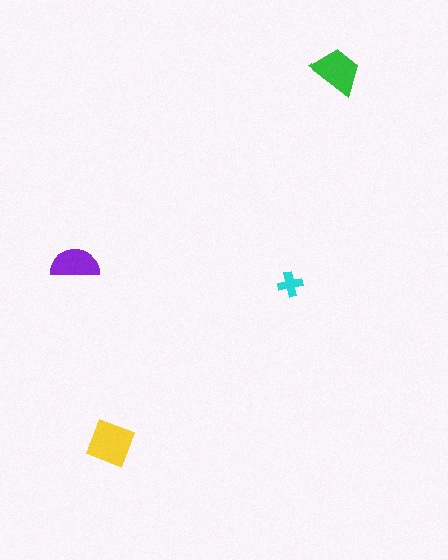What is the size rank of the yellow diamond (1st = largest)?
1st.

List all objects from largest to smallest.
The yellow diamond, the green trapezoid, the purple semicircle, the cyan cross.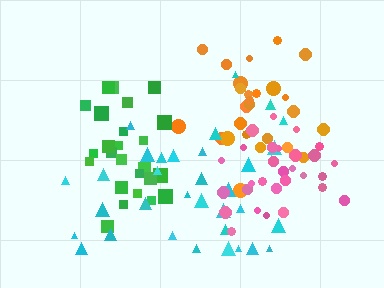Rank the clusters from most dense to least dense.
pink, orange, green, cyan.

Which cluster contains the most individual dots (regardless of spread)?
Cyan (35).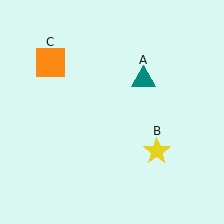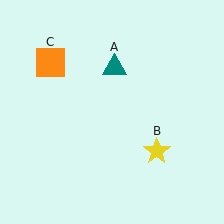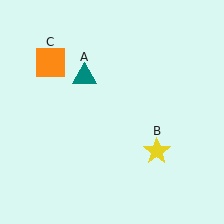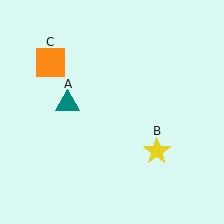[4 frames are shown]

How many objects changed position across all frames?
1 object changed position: teal triangle (object A).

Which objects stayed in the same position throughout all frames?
Yellow star (object B) and orange square (object C) remained stationary.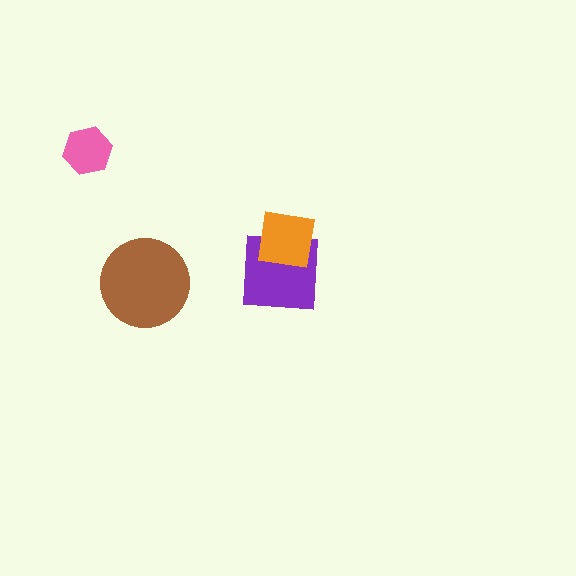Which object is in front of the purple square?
The orange square is in front of the purple square.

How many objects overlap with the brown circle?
0 objects overlap with the brown circle.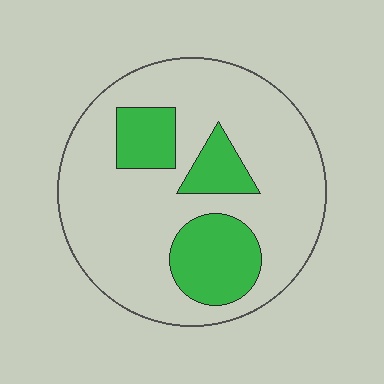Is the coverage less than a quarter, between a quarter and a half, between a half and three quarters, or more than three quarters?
Less than a quarter.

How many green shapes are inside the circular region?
3.